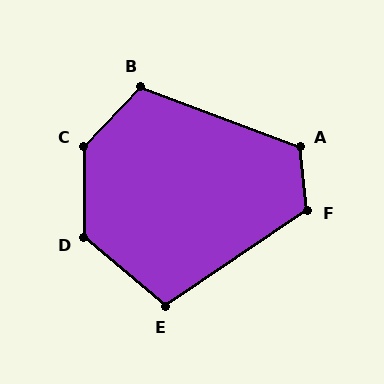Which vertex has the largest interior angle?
C, at approximately 137 degrees.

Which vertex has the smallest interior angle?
E, at approximately 106 degrees.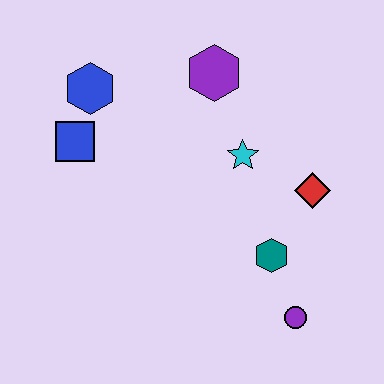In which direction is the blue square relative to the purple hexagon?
The blue square is to the left of the purple hexagon.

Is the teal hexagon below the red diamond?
Yes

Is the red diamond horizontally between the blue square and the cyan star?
No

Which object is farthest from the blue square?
The purple circle is farthest from the blue square.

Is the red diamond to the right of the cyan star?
Yes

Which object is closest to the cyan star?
The red diamond is closest to the cyan star.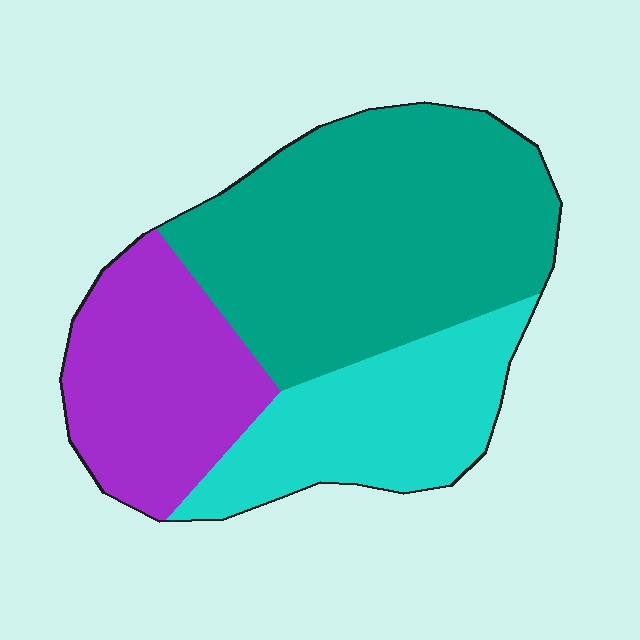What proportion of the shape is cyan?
Cyan takes up between a sixth and a third of the shape.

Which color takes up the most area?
Teal, at roughly 50%.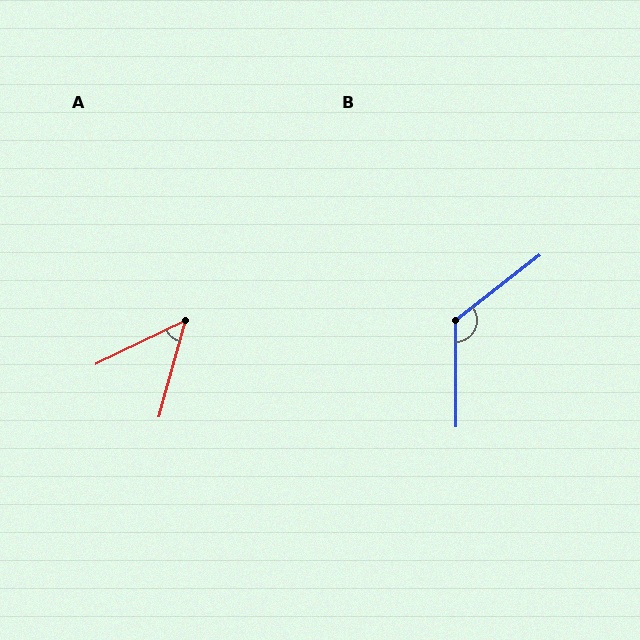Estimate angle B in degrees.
Approximately 128 degrees.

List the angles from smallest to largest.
A (49°), B (128°).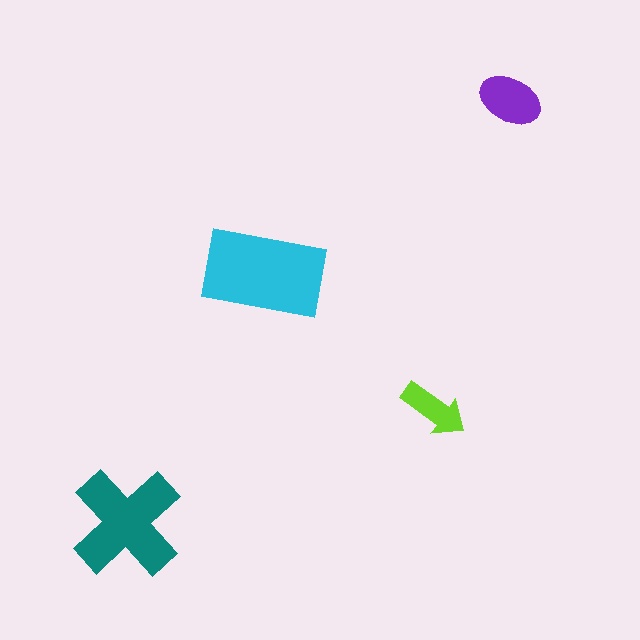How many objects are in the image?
There are 4 objects in the image.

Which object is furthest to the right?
The purple ellipse is rightmost.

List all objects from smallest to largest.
The lime arrow, the purple ellipse, the teal cross, the cyan rectangle.